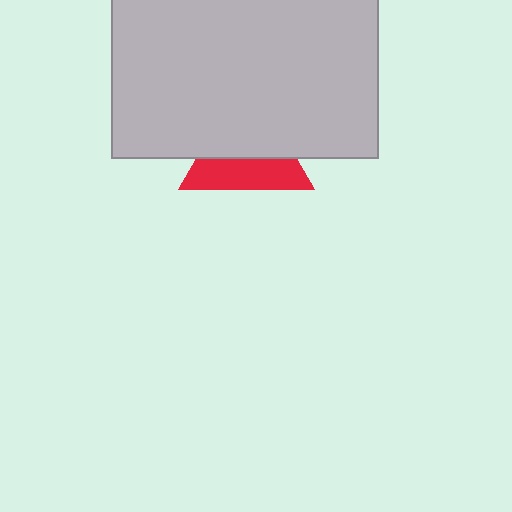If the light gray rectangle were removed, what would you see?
You would see the complete red triangle.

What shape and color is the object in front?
The object in front is a light gray rectangle.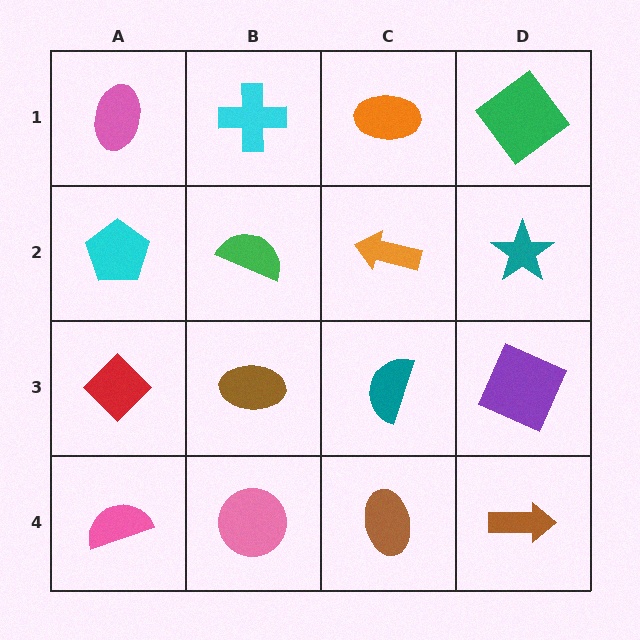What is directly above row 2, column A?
A pink ellipse.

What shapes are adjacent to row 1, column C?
An orange arrow (row 2, column C), a cyan cross (row 1, column B), a green diamond (row 1, column D).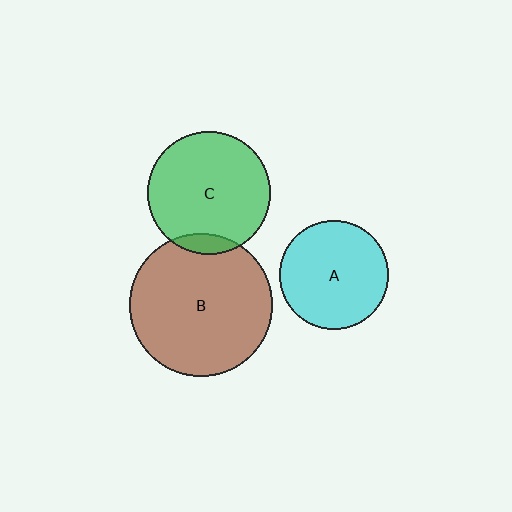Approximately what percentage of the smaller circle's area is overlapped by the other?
Approximately 10%.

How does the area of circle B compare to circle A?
Approximately 1.7 times.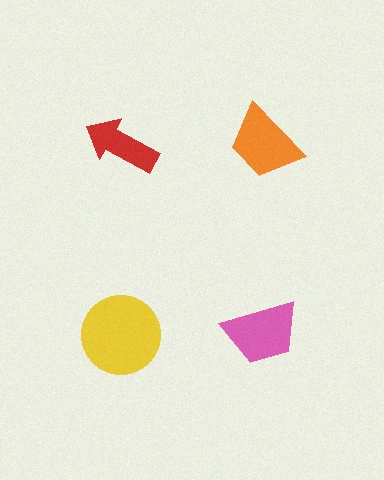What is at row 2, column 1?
A yellow circle.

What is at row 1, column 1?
A red arrow.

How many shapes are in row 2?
2 shapes.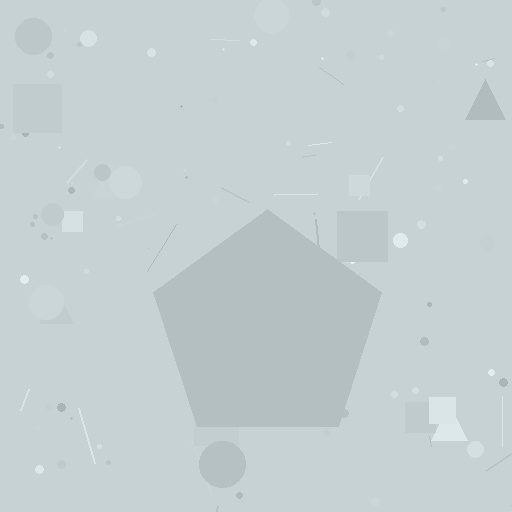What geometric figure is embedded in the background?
A pentagon is embedded in the background.